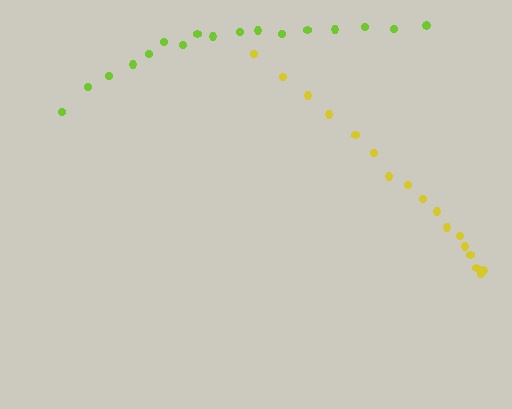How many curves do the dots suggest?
There are 2 distinct paths.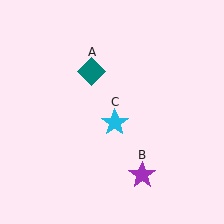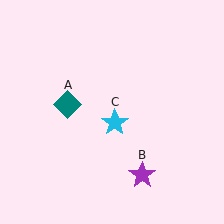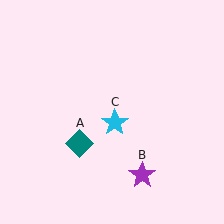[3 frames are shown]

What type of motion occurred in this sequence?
The teal diamond (object A) rotated counterclockwise around the center of the scene.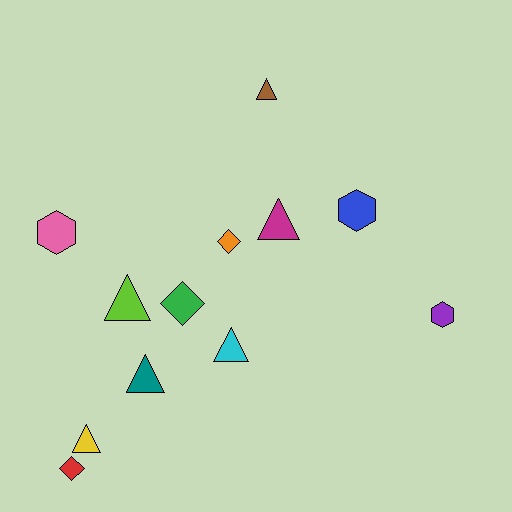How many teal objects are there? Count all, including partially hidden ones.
There is 1 teal object.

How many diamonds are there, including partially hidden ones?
There are 3 diamonds.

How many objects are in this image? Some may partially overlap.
There are 12 objects.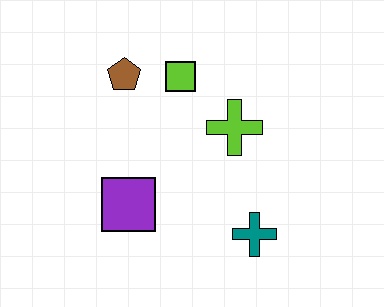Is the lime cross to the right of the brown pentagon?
Yes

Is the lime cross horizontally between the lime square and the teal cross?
Yes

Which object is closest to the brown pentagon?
The lime square is closest to the brown pentagon.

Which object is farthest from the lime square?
The teal cross is farthest from the lime square.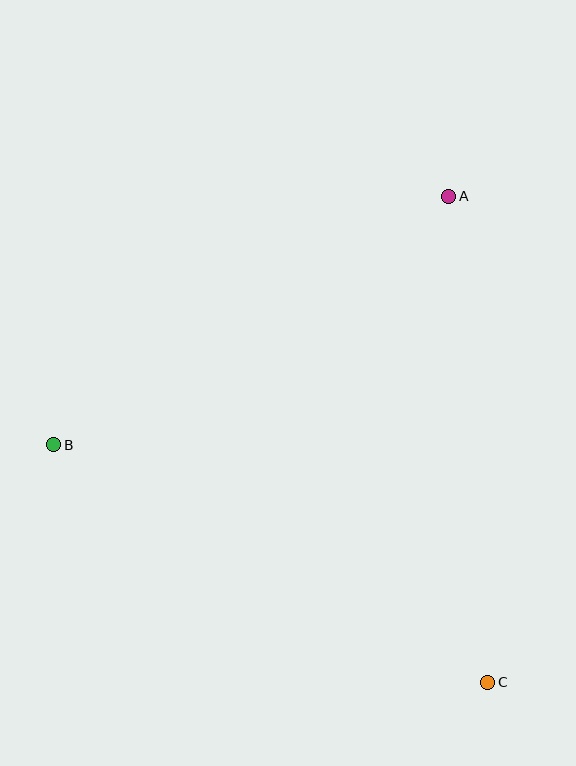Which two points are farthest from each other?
Points B and C are farthest from each other.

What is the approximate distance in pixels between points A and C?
The distance between A and C is approximately 488 pixels.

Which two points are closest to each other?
Points A and B are closest to each other.